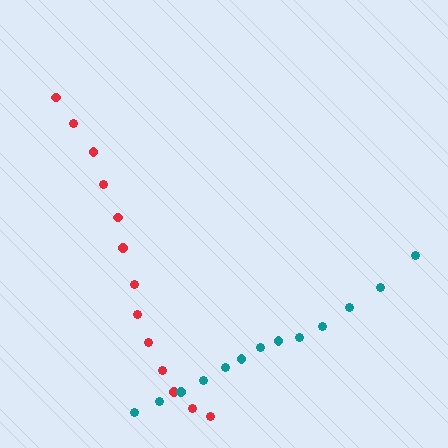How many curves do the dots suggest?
There are 2 distinct paths.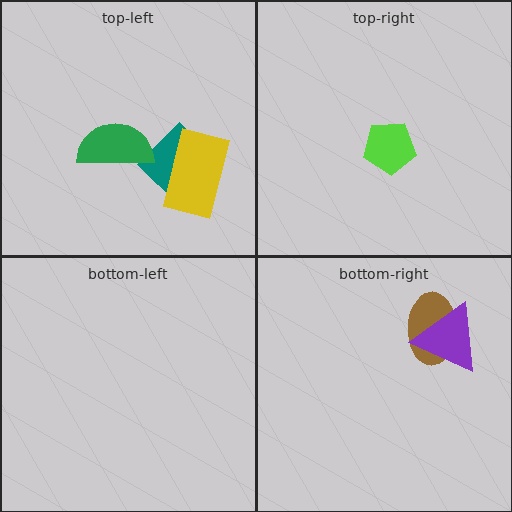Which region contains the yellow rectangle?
The top-left region.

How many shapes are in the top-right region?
1.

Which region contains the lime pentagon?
The top-right region.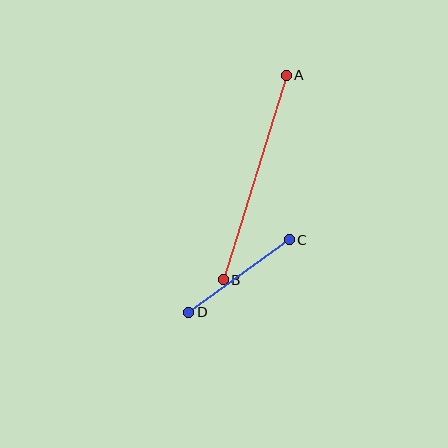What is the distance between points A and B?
The distance is approximately 214 pixels.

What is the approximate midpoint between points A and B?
The midpoint is at approximately (255, 178) pixels.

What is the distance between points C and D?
The distance is approximately 124 pixels.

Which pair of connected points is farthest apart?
Points A and B are farthest apart.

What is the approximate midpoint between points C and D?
The midpoint is at approximately (239, 276) pixels.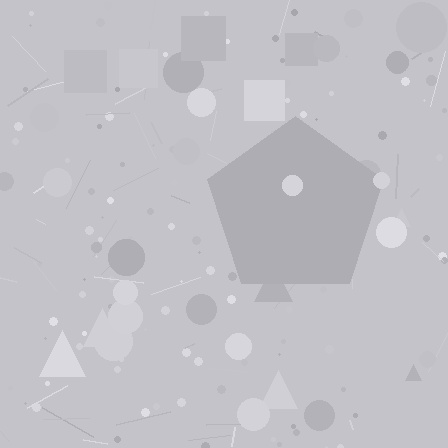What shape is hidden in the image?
A pentagon is hidden in the image.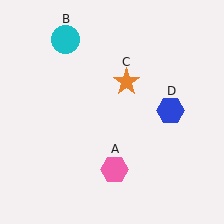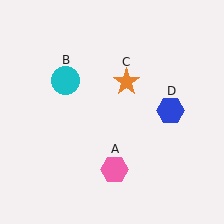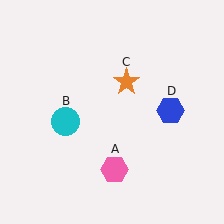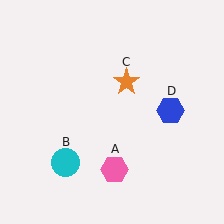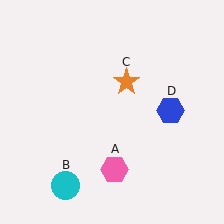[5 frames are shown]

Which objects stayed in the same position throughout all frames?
Pink hexagon (object A) and orange star (object C) and blue hexagon (object D) remained stationary.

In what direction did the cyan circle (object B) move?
The cyan circle (object B) moved down.